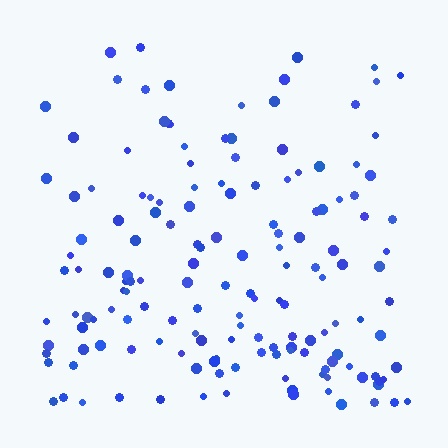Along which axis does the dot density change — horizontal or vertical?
Vertical.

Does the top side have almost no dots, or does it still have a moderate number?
Still a moderate number, just noticeably fewer than the bottom.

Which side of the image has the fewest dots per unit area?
The top.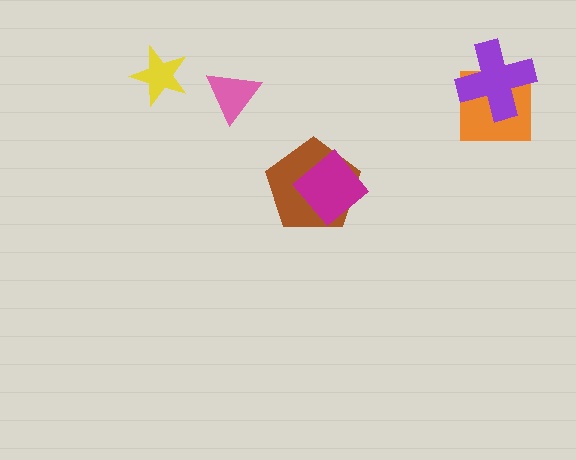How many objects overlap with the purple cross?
1 object overlaps with the purple cross.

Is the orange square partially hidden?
Yes, it is partially covered by another shape.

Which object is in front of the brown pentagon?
The magenta diamond is in front of the brown pentagon.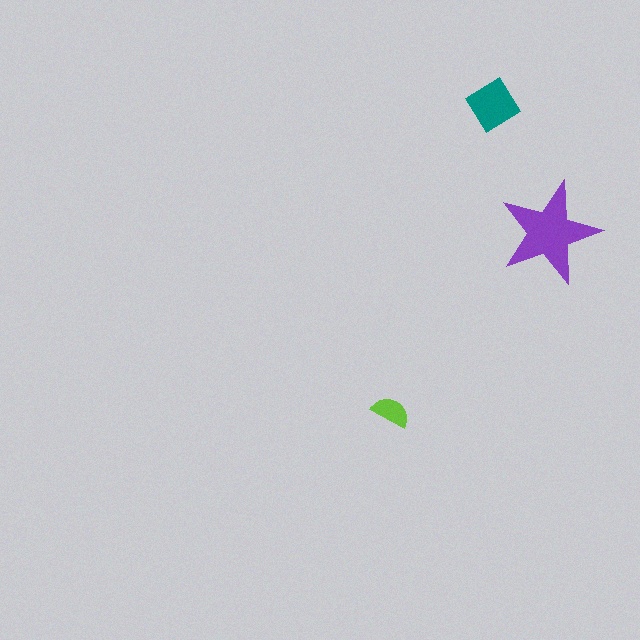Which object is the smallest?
The lime semicircle.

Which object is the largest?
The purple star.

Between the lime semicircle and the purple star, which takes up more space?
The purple star.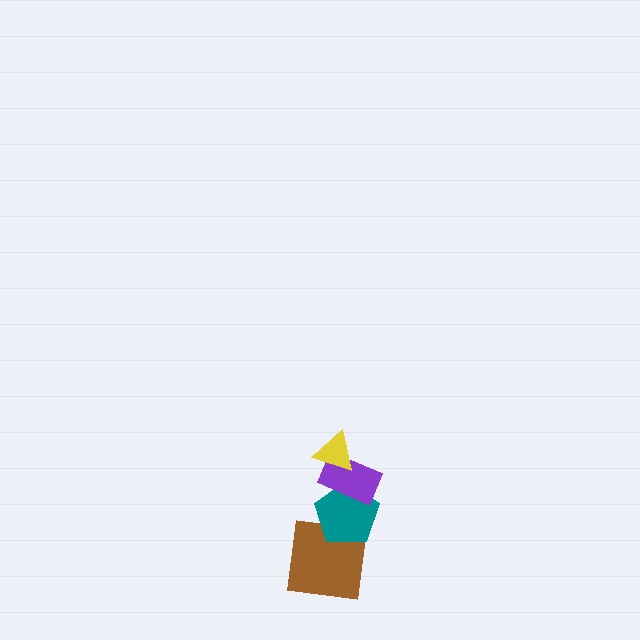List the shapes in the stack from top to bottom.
From top to bottom: the yellow triangle, the purple rectangle, the teal pentagon, the brown square.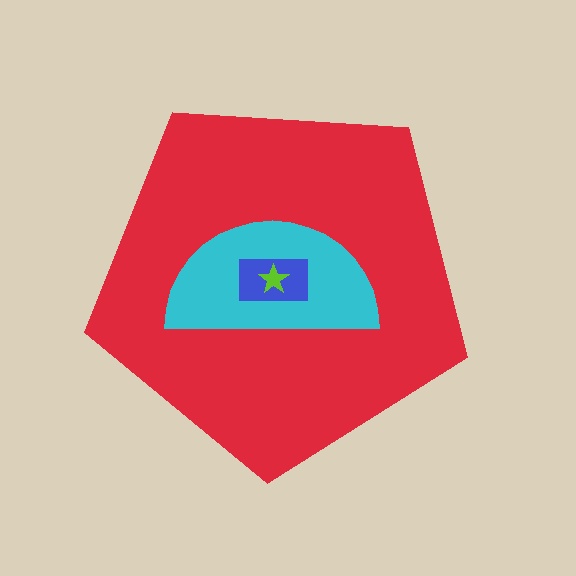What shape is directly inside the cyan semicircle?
The blue rectangle.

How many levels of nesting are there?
4.